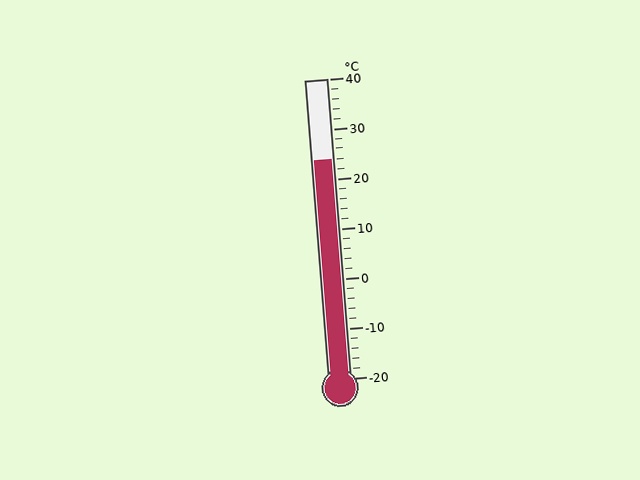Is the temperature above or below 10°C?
The temperature is above 10°C.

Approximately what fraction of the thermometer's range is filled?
The thermometer is filled to approximately 75% of its range.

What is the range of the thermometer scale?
The thermometer scale ranges from -20°C to 40°C.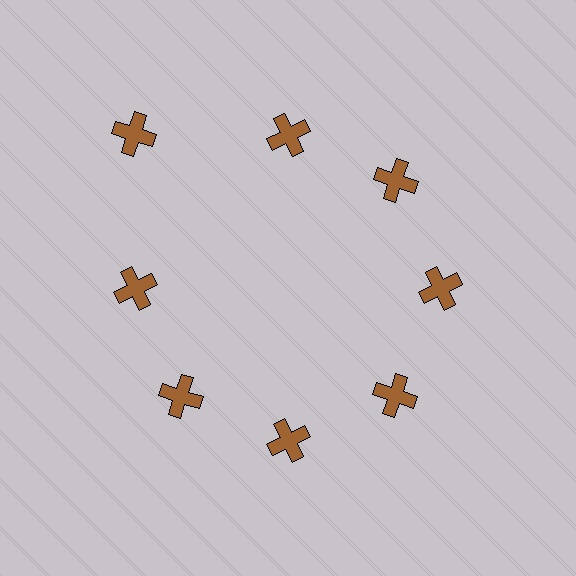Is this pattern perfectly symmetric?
No. The 8 brown crosses are arranged in a ring, but one element near the 10 o'clock position is pushed outward from the center, breaking the 8-fold rotational symmetry.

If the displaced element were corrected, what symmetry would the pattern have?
It would have 8-fold rotational symmetry — the pattern would map onto itself every 45 degrees.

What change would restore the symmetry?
The symmetry would be restored by moving it inward, back onto the ring so that all 8 crosses sit at equal angles and equal distance from the center.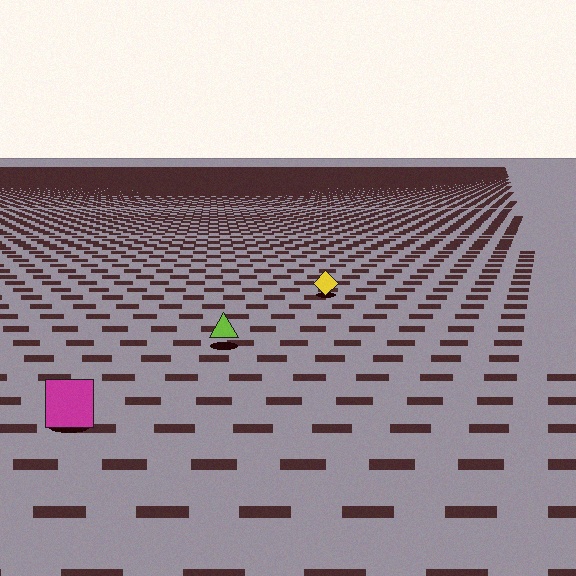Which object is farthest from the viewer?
The yellow diamond is farthest from the viewer. It appears smaller and the ground texture around it is denser.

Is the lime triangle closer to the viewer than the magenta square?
No. The magenta square is closer — you can tell from the texture gradient: the ground texture is coarser near it.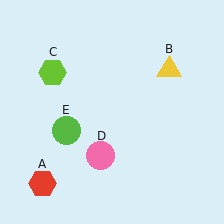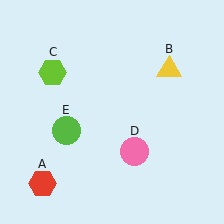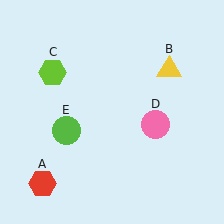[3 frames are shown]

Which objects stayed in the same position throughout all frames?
Red hexagon (object A) and yellow triangle (object B) and lime hexagon (object C) and lime circle (object E) remained stationary.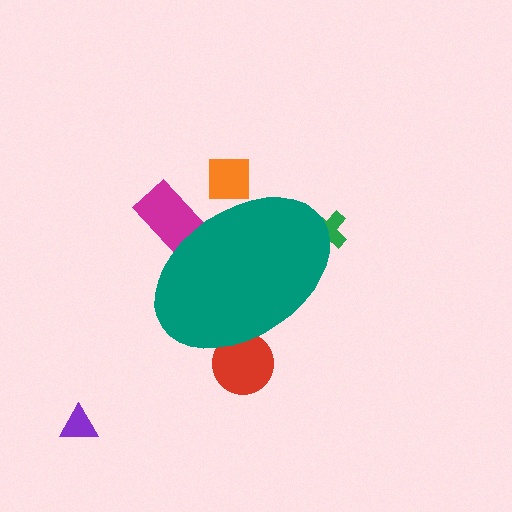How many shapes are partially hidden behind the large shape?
4 shapes are partially hidden.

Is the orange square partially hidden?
Yes, the orange square is partially hidden behind the teal ellipse.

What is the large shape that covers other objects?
A teal ellipse.